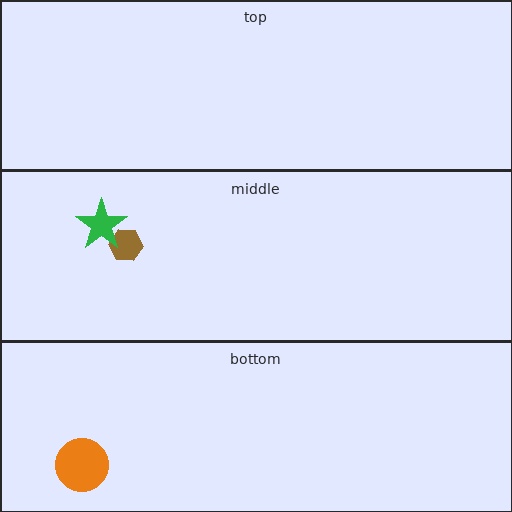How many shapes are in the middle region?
2.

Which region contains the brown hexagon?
The middle region.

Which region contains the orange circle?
The bottom region.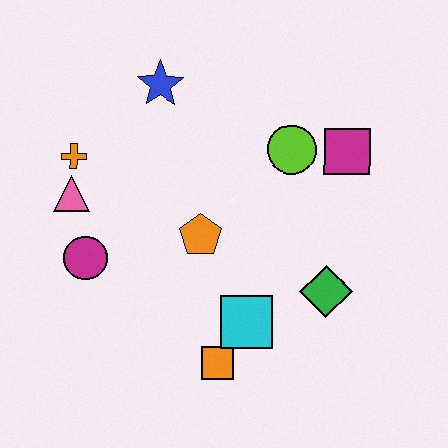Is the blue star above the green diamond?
Yes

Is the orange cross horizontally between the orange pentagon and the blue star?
No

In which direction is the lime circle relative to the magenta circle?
The lime circle is to the right of the magenta circle.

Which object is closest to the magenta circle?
The pink triangle is closest to the magenta circle.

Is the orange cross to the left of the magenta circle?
Yes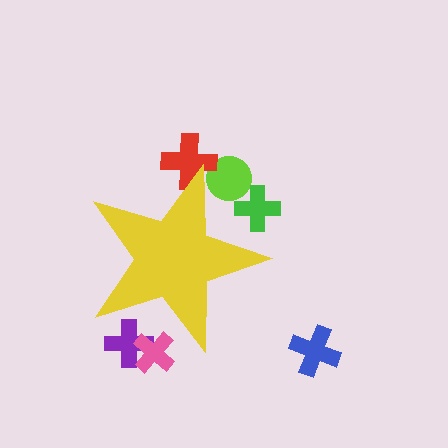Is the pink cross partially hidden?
Yes, the pink cross is partially hidden behind the yellow star.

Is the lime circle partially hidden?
Yes, the lime circle is partially hidden behind the yellow star.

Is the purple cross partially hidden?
Yes, the purple cross is partially hidden behind the yellow star.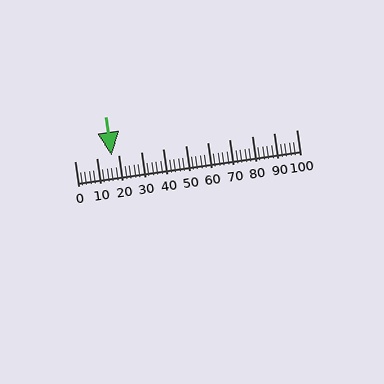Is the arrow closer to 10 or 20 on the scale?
The arrow is closer to 20.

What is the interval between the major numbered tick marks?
The major tick marks are spaced 10 units apart.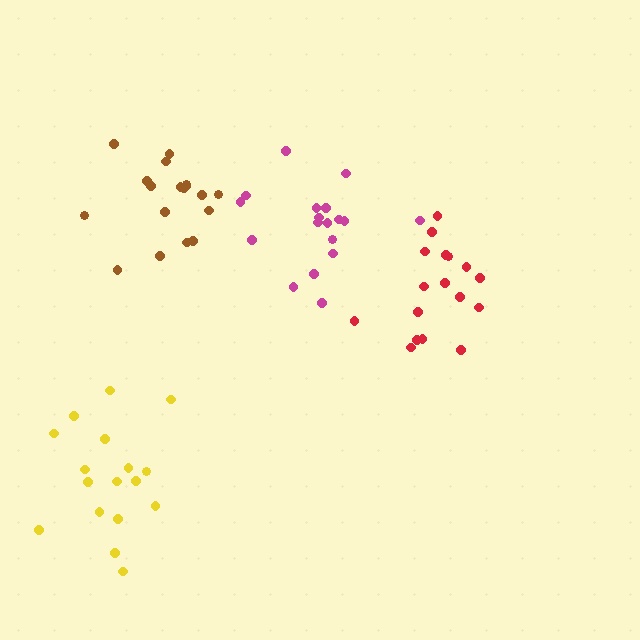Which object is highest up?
The brown cluster is topmost.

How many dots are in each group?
Group 1: 17 dots, Group 2: 18 dots, Group 3: 17 dots, Group 4: 18 dots (70 total).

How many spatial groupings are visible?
There are 4 spatial groupings.